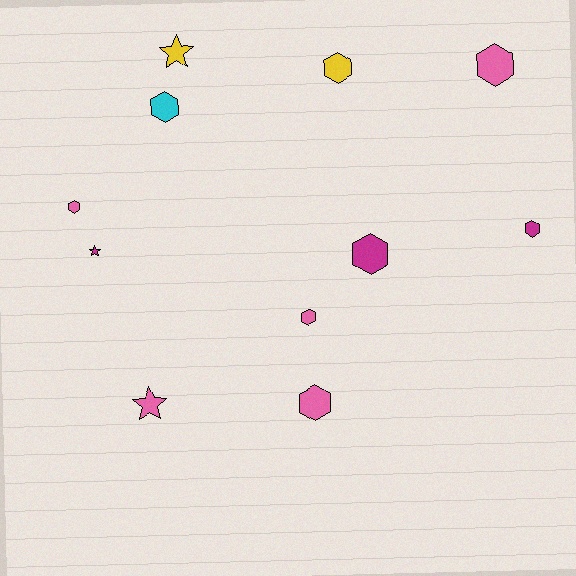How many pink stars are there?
There is 1 pink star.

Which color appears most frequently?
Pink, with 5 objects.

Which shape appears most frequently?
Hexagon, with 8 objects.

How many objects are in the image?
There are 11 objects.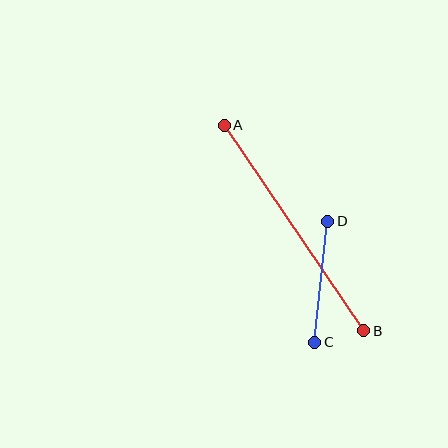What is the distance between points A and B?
The distance is approximately 248 pixels.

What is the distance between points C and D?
The distance is approximately 121 pixels.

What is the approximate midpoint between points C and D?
The midpoint is at approximately (321, 282) pixels.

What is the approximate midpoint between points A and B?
The midpoint is at approximately (294, 228) pixels.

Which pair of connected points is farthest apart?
Points A and B are farthest apart.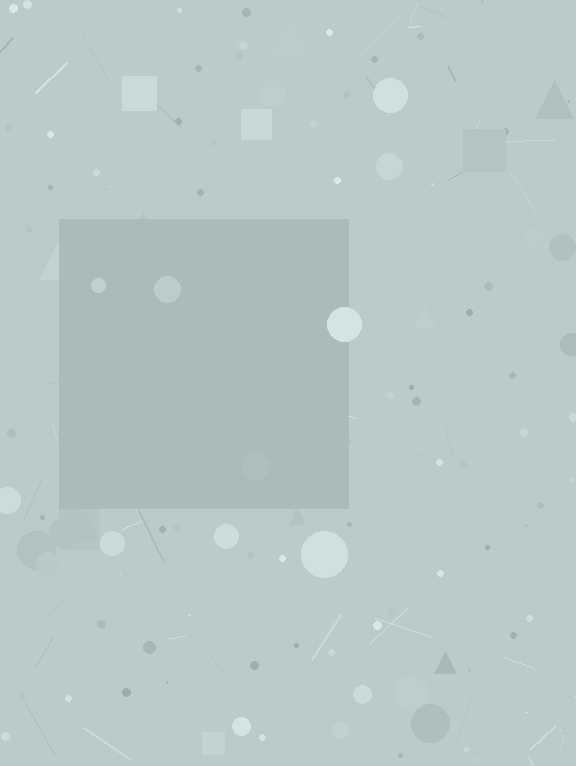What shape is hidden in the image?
A square is hidden in the image.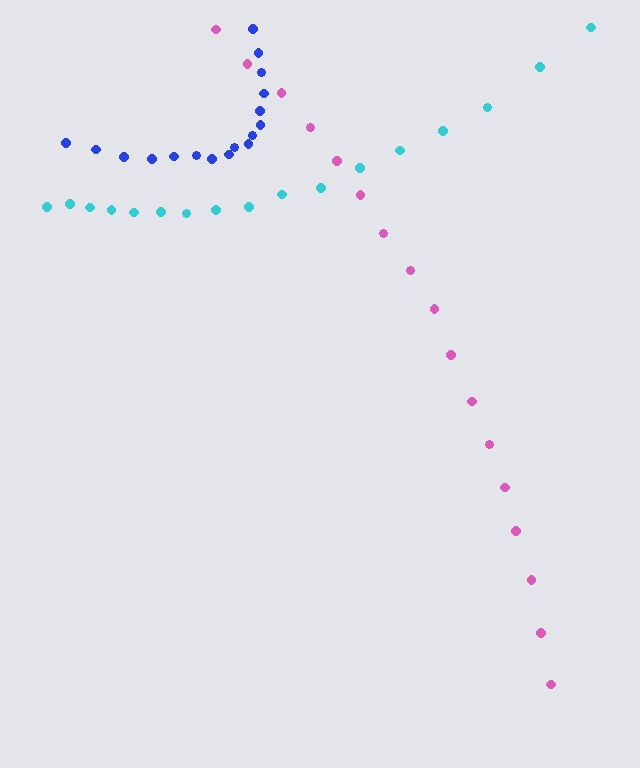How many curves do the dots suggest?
There are 3 distinct paths.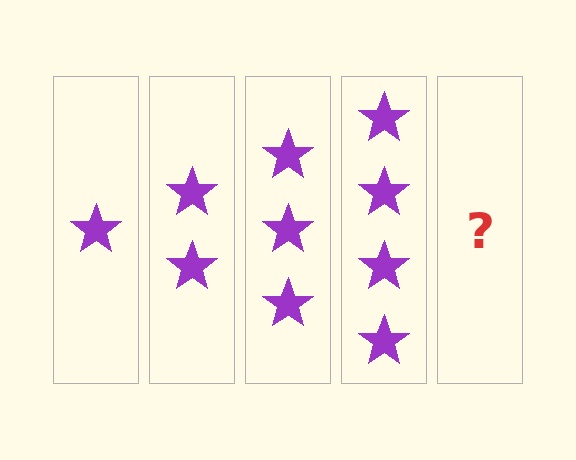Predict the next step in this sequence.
The next step is 5 stars.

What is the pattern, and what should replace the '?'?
The pattern is that each step adds one more star. The '?' should be 5 stars.